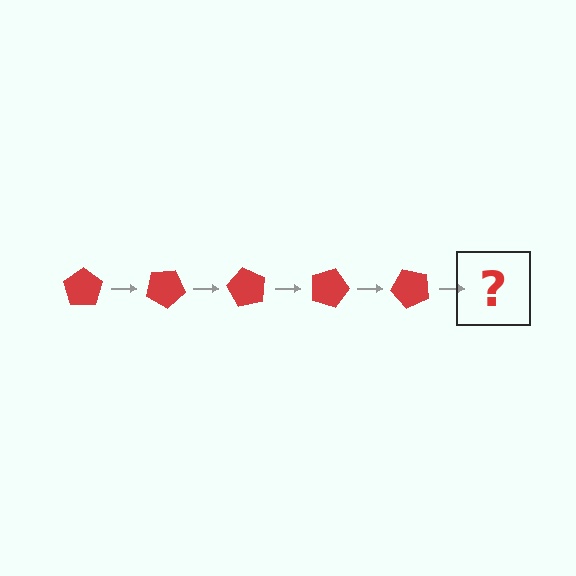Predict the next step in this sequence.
The next step is a red pentagon rotated 150 degrees.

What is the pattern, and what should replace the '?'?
The pattern is that the pentagon rotates 30 degrees each step. The '?' should be a red pentagon rotated 150 degrees.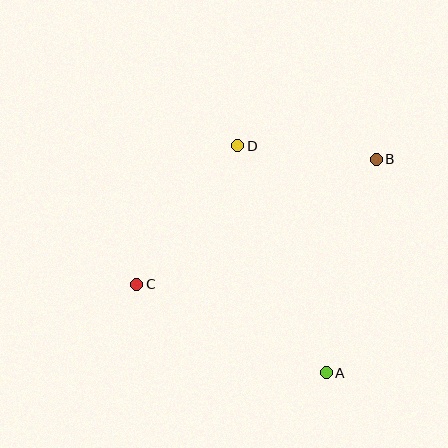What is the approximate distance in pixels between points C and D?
The distance between C and D is approximately 171 pixels.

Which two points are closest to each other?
Points B and D are closest to each other.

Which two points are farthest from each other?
Points B and C are farthest from each other.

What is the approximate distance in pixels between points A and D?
The distance between A and D is approximately 244 pixels.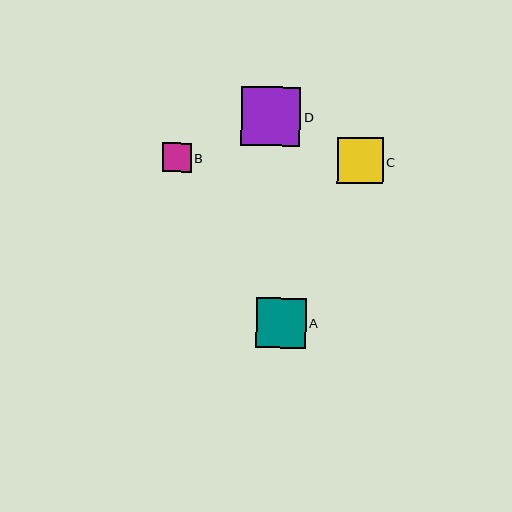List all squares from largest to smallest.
From largest to smallest: D, A, C, B.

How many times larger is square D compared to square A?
Square D is approximately 1.2 times the size of square A.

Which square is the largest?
Square D is the largest with a size of approximately 59 pixels.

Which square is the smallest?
Square B is the smallest with a size of approximately 29 pixels.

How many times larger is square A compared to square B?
Square A is approximately 1.7 times the size of square B.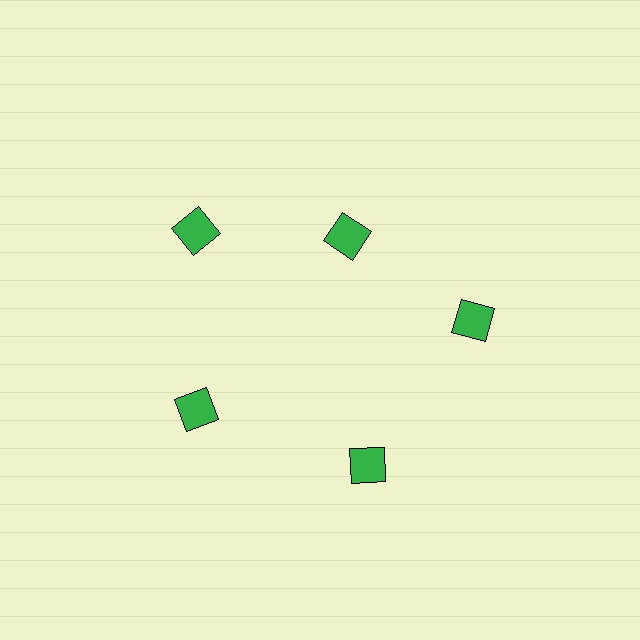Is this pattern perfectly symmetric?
No. The 5 green diamonds are arranged in a ring, but one element near the 1 o'clock position is pulled inward toward the center, breaking the 5-fold rotational symmetry.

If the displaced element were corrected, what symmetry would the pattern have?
It would have 5-fold rotational symmetry — the pattern would map onto itself every 72 degrees.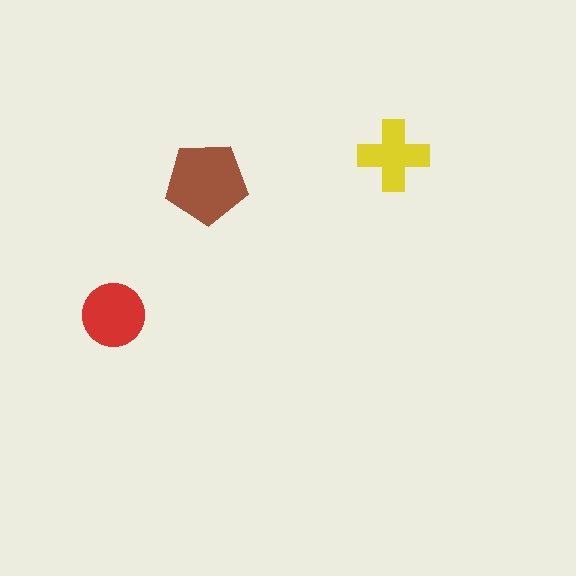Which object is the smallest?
The yellow cross.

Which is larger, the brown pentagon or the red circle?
The brown pentagon.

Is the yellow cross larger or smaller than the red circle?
Smaller.